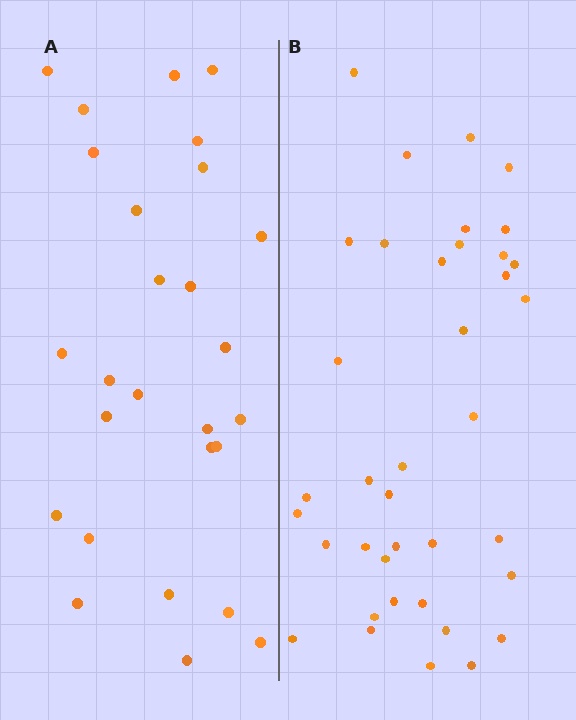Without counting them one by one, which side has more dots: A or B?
Region B (the right region) has more dots.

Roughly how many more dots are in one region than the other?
Region B has roughly 12 or so more dots than region A.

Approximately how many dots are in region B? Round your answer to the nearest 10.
About 40 dots. (The exact count is 38, which rounds to 40.)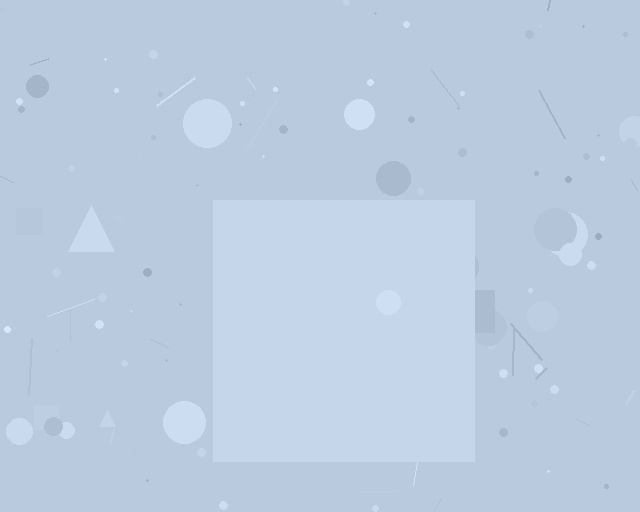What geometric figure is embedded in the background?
A square is embedded in the background.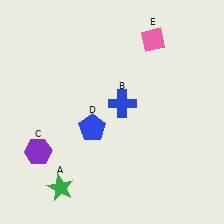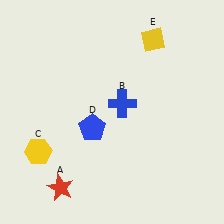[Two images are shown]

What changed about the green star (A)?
In Image 1, A is green. In Image 2, it changed to red.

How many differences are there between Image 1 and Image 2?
There are 3 differences between the two images.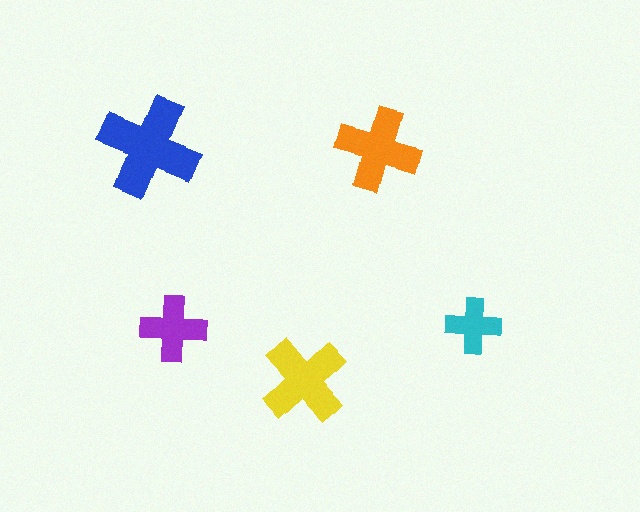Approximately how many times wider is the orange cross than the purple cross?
About 1.5 times wider.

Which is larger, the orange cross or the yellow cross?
The yellow one.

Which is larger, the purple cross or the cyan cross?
The purple one.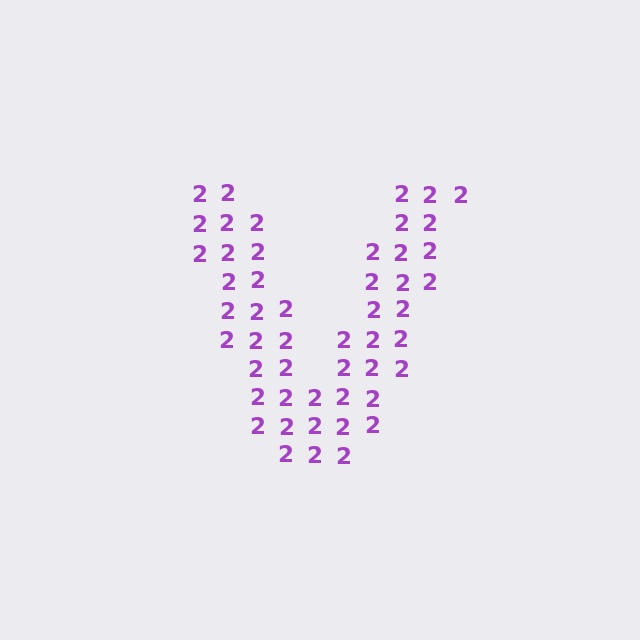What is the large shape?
The large shape is the letter V.